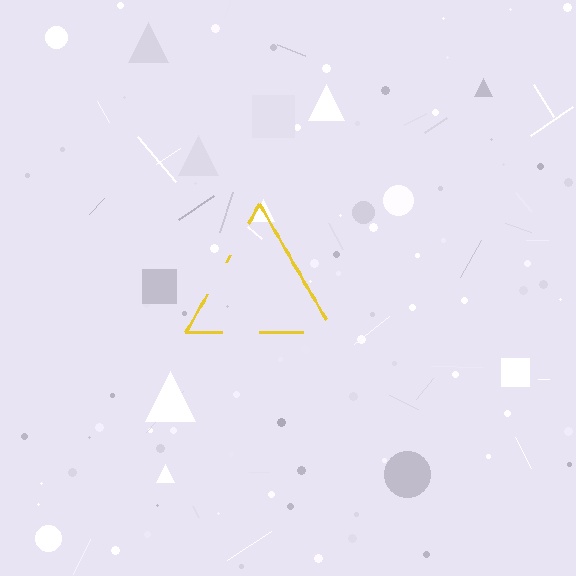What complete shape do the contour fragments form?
The contour fragments form a triangle.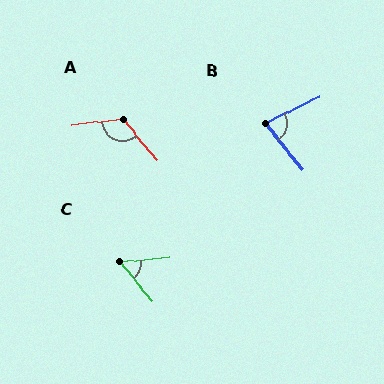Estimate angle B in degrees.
Approximately 78 degrees.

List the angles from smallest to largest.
C (55°), B (78°), A (122°).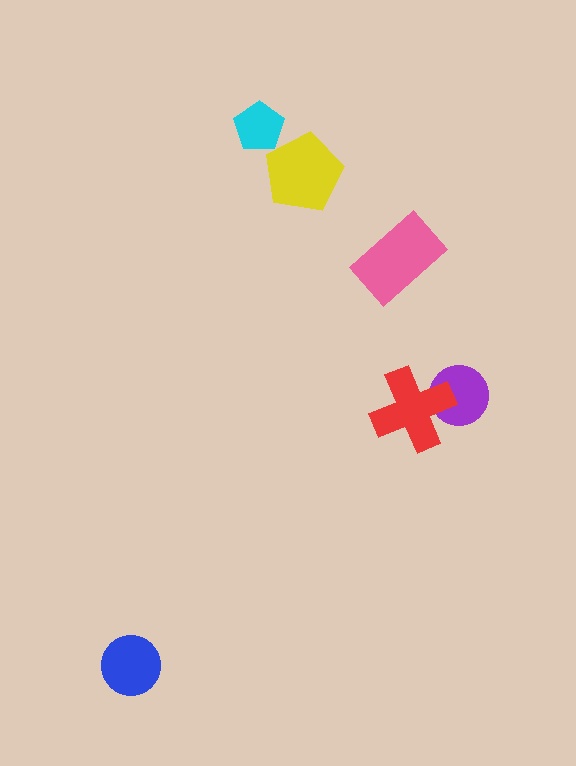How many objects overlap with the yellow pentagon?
0 objects overlap with the yellow pentagon.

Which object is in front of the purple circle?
The red cross is in front of the purple circle.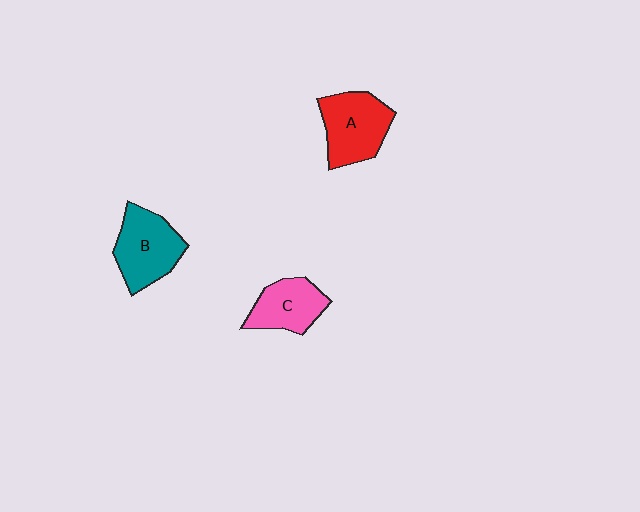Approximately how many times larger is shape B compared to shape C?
Approximately 1.3 times.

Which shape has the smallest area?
Shape C (pink).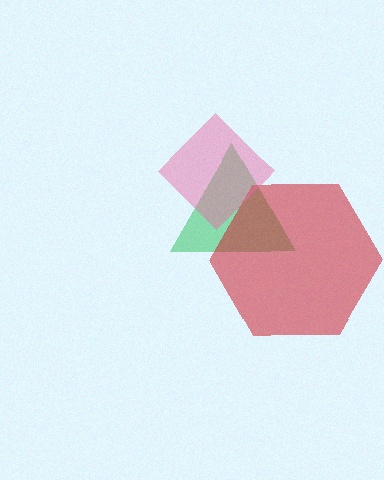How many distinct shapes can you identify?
There are 3 distinct shapes: a green triangle, a red hexagon, a pink diamond.